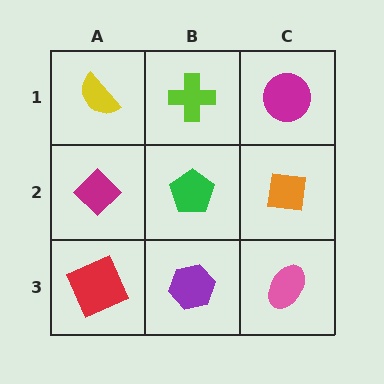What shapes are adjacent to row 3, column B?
A green pentagon (row 2, column B), a red square (row 3, column A), a pink ellipse (row 3, column C).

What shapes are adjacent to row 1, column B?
A green pentagon (row 2, column B), a yellow semicircle (row 1, column A), a magenta circle (row 1, column C).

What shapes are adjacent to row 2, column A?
A yellow semicircle (row 1, column A), a red square (row 3, column A), a green pentagon (row 2, column B).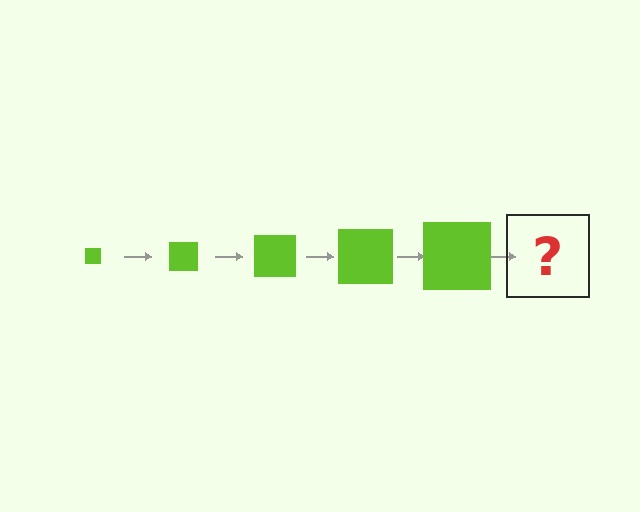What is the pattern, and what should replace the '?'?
The pattern is that the square gets progressively larger each step. The '?' should be a lime square, larger than the previous one.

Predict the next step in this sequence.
The next step is a lime square, larger than the previous one.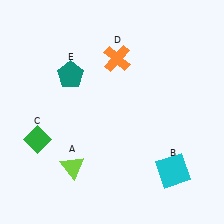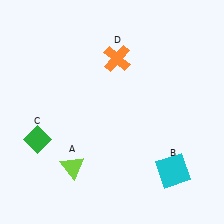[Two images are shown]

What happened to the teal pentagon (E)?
The teal pentagon (E) was removed in Image 2. It was in the top-left area of Image 1.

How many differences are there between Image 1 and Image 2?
There is 1 difference between the two images.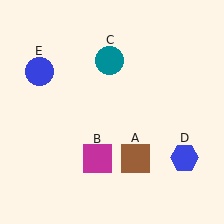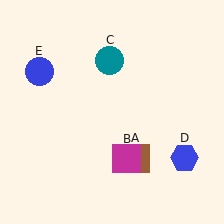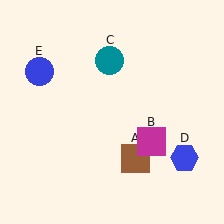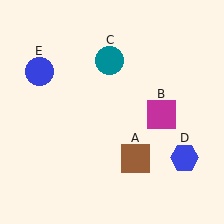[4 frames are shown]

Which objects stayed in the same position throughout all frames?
Brown square (object A) and teal circle (object C) and blue hexagon (object D) and blue circle (object E) remained stationary.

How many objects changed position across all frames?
1 object changed position: magenta square (object B).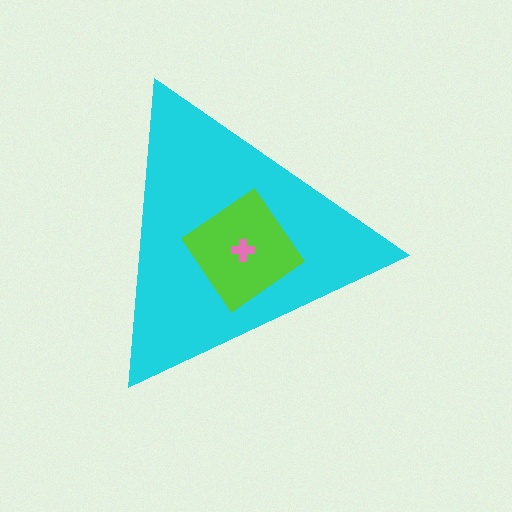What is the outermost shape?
The cyan triangle.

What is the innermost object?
The pink cross.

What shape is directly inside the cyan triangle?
The lime diamond.